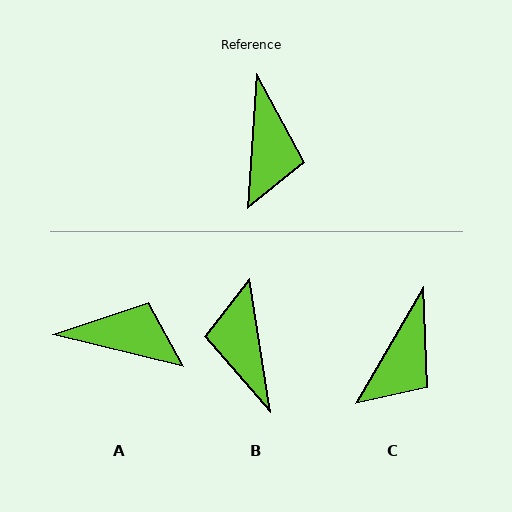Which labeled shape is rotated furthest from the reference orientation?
B, about 167 degrees away.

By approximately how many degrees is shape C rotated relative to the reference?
Approximately 26 degrees clockwise.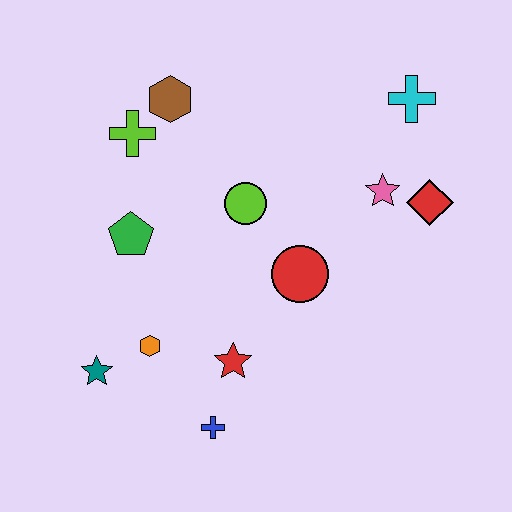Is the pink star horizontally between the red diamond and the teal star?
Yes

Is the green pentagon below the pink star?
Yes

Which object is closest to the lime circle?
The red circle is closest to the lime circle.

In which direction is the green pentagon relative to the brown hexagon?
The green pentagon is below the brown hexagon.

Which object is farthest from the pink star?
The teal star is farthest from the pink star.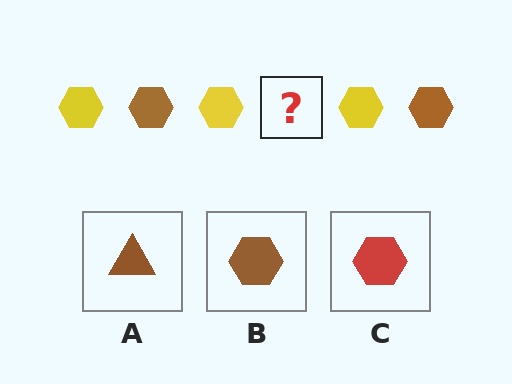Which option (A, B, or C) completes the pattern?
B.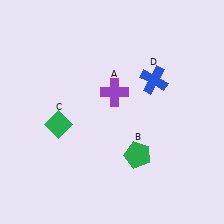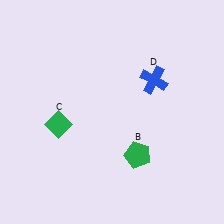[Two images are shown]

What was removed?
The purple cross (A) was removed in Image 2.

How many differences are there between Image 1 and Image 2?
There is 1 difference between the two images.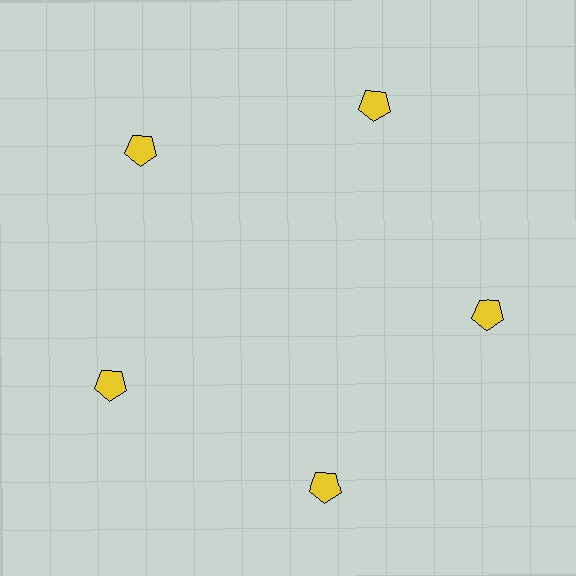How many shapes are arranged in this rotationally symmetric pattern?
There are 5 shapes, arranged in 5 groups of 1.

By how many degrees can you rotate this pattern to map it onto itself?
The pattern maps onto itself every 72 degrees of rotation.